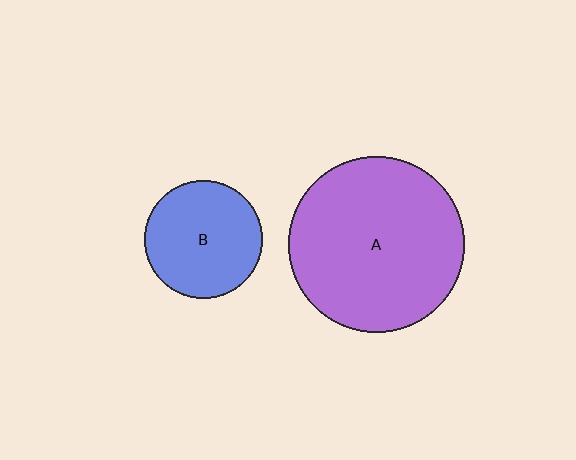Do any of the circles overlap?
No, none of the circles overlap.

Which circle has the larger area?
Circle A (purple).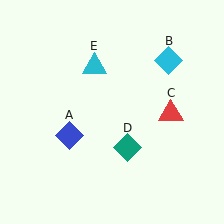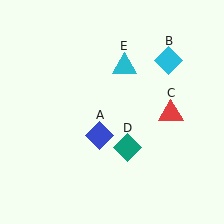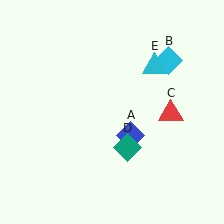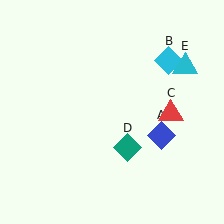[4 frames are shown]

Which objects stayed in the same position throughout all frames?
Cyan diamond (object B) and red triangle (object C) and teal diamond (object D) remained stationary.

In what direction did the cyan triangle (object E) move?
The cyan triangle (object E) moved right.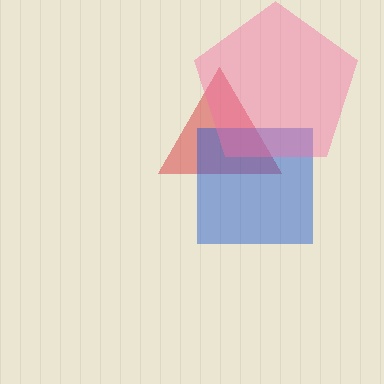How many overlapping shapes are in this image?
There are 3 overlapping shapes in the image.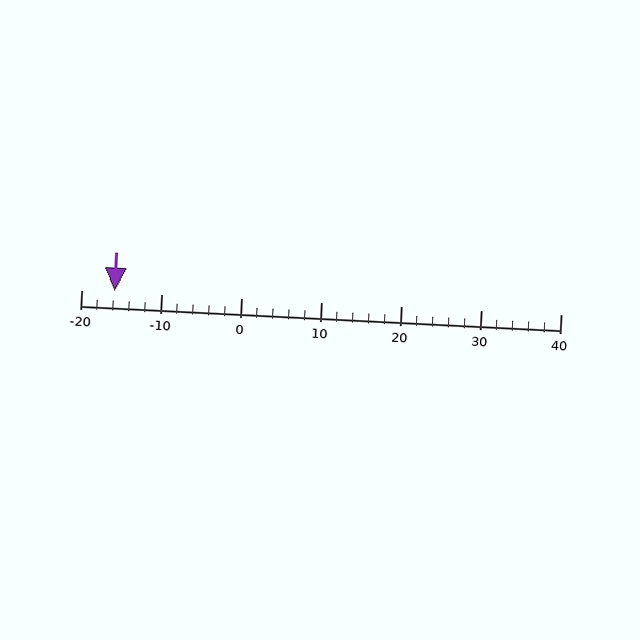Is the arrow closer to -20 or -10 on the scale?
The arrow is closer to -20.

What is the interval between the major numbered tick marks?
The major tick marks are spaced 10 units apart.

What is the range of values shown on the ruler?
The ruler shows values from -20 to 40.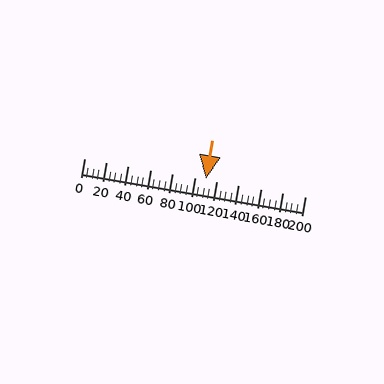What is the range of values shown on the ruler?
The ruler shows values from 0 to 200.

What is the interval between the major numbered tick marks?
The major tick marks are spaced 20 units apart.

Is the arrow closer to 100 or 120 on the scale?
The arrow is closer to 120.